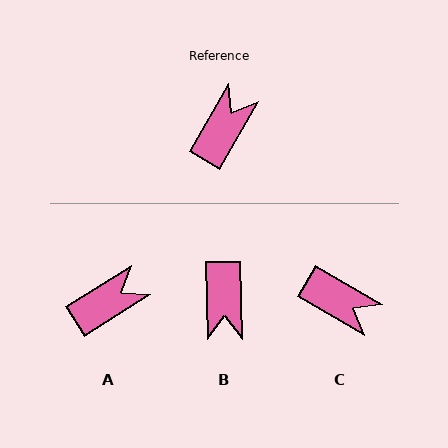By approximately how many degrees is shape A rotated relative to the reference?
Approximately 29 degrees clockwise.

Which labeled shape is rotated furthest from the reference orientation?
B, about 149 degrees away.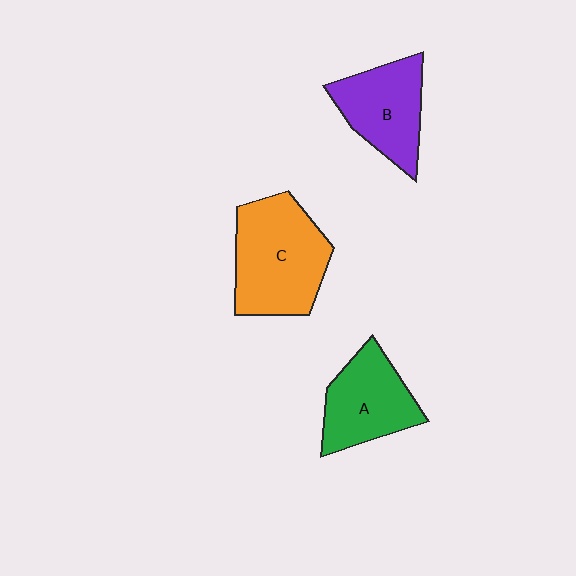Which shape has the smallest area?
Shape A (green).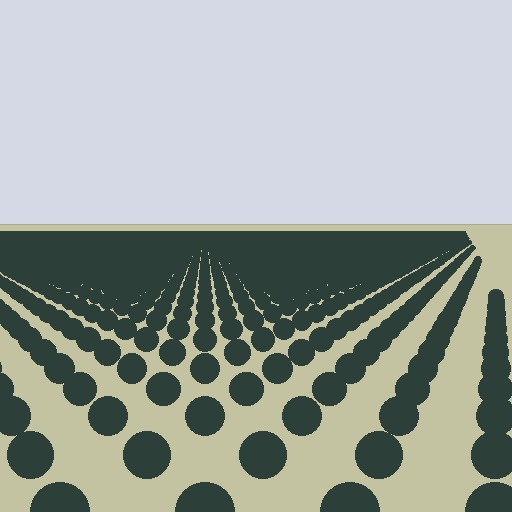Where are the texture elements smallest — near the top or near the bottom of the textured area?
Near the top.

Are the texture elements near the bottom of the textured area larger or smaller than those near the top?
Larger. Near the bottom, elements are closer to the viewer and appear at a bigger on-screen size.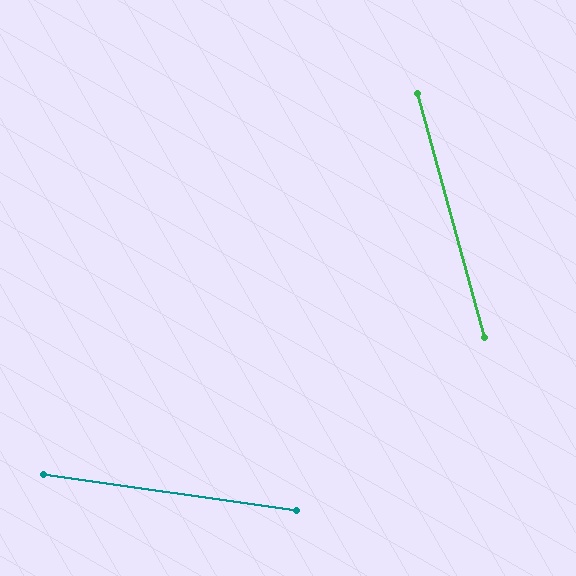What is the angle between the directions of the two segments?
Approximately 67 degrees.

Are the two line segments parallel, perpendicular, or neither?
Neither parallel nor perpendicular — they differ by about 67°.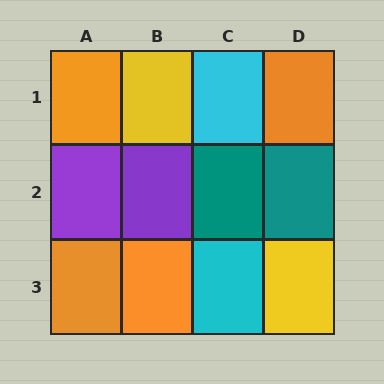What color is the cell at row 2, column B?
Purple.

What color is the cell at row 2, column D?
Teal.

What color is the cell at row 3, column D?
Yellow.